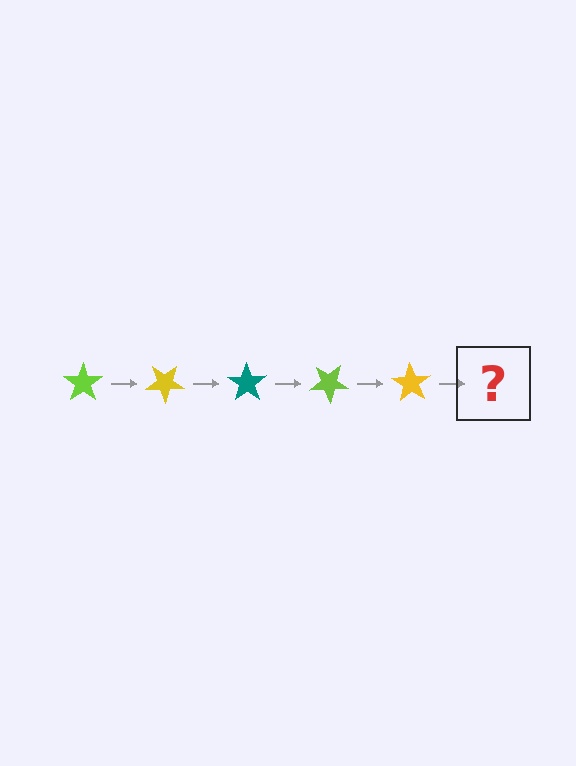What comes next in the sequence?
The next element should be a teal star, rotated 175 degrees from the start.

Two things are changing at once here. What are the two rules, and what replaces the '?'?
The two rules are that it rotates 35 degrees each step and the color cycles through lime, yellow, and teal. The '?' should be a teal star, rotated 175 degrees from the start.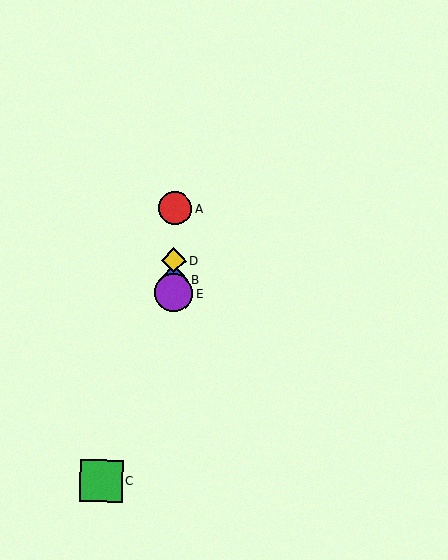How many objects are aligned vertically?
4 objects (A, B, D, E) are aligned vertically.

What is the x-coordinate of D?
Object D is at x≈174.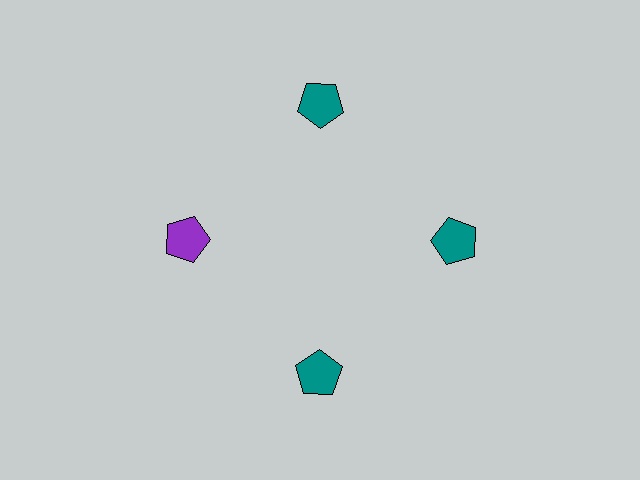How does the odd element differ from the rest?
It has a different color: purple instead of teal.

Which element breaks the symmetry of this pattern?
The purple pentagon at roughly the 9 o'clock position breaks the symmetry. All other shapes are teal pentagons.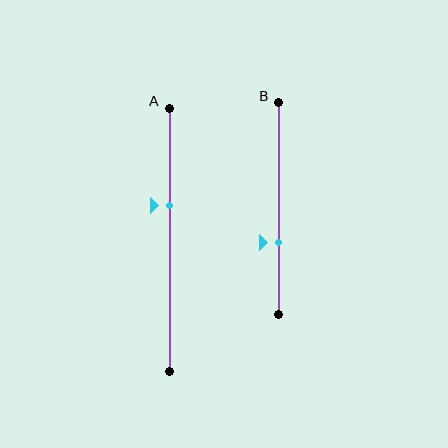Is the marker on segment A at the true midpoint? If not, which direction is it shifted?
No, the marker on segment A is shifted upward by about 13% of the segment length.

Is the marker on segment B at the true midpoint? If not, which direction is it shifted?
No, the marker on segment B is shifted downward by about 16% of the segment length.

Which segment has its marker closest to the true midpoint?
Segment A has its marker closest to the true midpoint.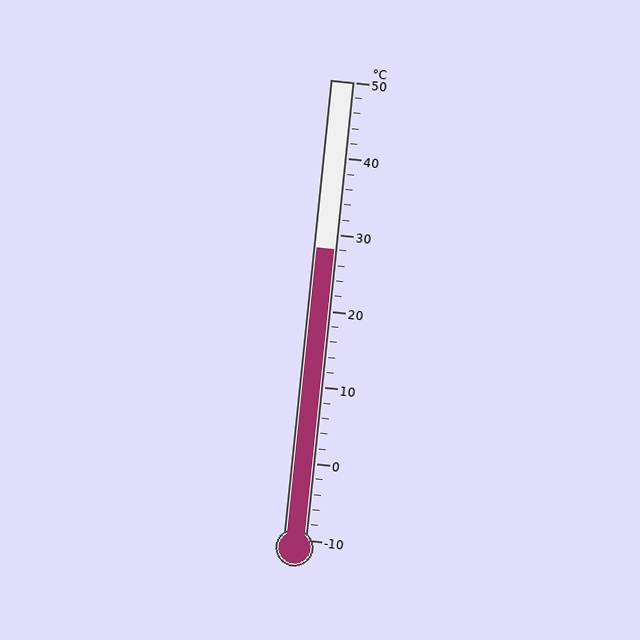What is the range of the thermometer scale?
The thermometer scale ranges from -10°C to 50°C.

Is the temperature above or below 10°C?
The temperature is above 10°C.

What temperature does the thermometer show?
The thermometer shows approximately 28°C.